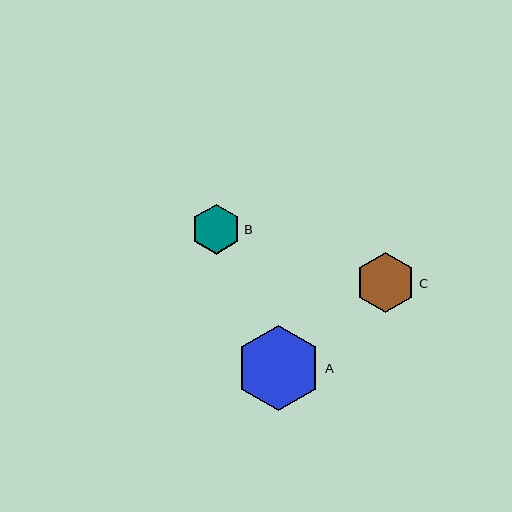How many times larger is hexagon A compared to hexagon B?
Hexagon A is approximately 1.7 times the size of hexagon B.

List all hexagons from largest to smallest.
From largest to smallest: A, C, B.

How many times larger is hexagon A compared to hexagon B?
Hexagon A is approximately 1.7 times the size of hexagon B.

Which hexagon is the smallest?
Hexagon B is the smallest with a size of approximately 50 pixels.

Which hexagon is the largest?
Hexagon A is the largest with a size of approximately 85 pixels.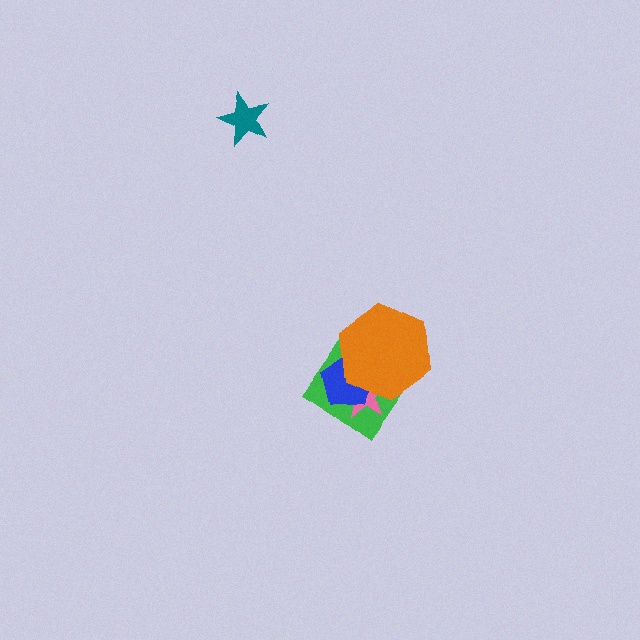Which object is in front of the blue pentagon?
The orange hexagon is in front of the blue pentagon.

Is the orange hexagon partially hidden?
No, no other shape covers it.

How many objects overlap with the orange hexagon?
3 objects overlap with the orange hexagon.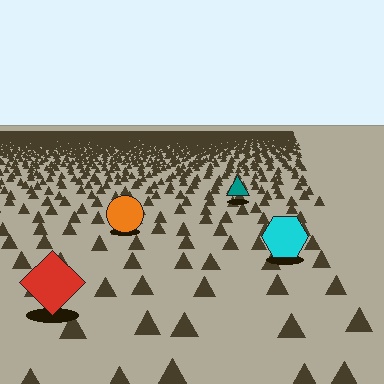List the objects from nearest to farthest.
From nearest to farthest: the red diamond, the cyan hexagon, the orange circle, the teal triangle.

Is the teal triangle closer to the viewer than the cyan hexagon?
No. The cyan hexagon is closer — you can tell from the texture gradient: the ground texture is coarser near it.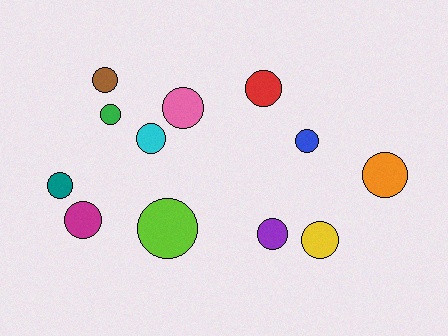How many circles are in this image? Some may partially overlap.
There are 12 circles.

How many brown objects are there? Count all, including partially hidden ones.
There is 1 brown object.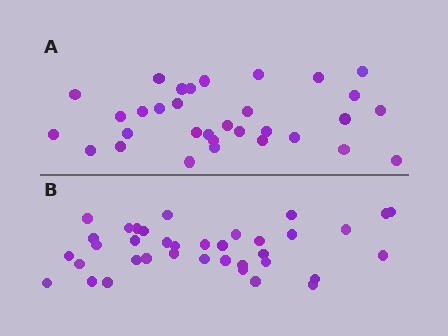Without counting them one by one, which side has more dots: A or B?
Region B (the bottom region) has more dots.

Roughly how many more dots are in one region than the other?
Region B has about 5 more dots than region A.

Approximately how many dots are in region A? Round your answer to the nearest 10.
About 30 dots. (The exact count is 32, which rounds to 30.)